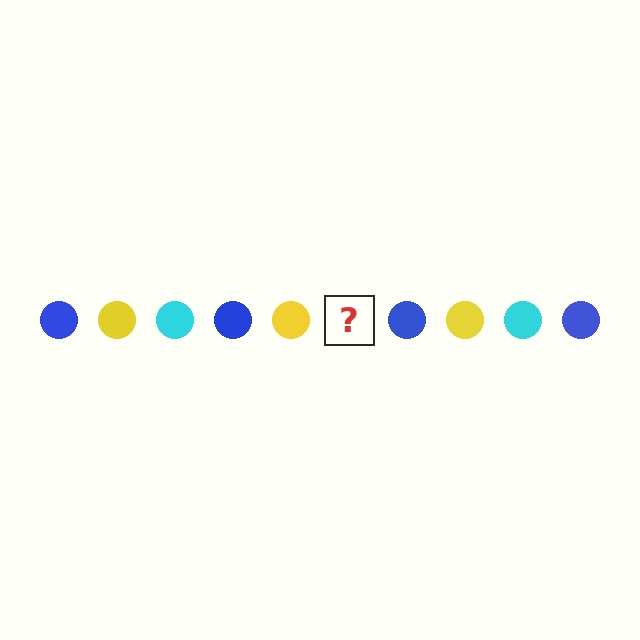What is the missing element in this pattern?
The missing element is a cyan circle.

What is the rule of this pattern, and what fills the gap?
The rule is that the pattern cycles through blue, yellow, cyan circles. The gap should be filled with a cyan circle.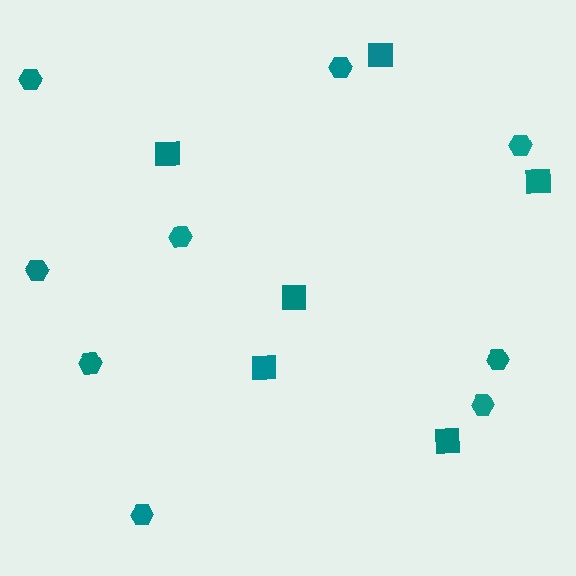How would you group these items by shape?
There are 2 groups: one group of squares (6) and one group of hexagons (9).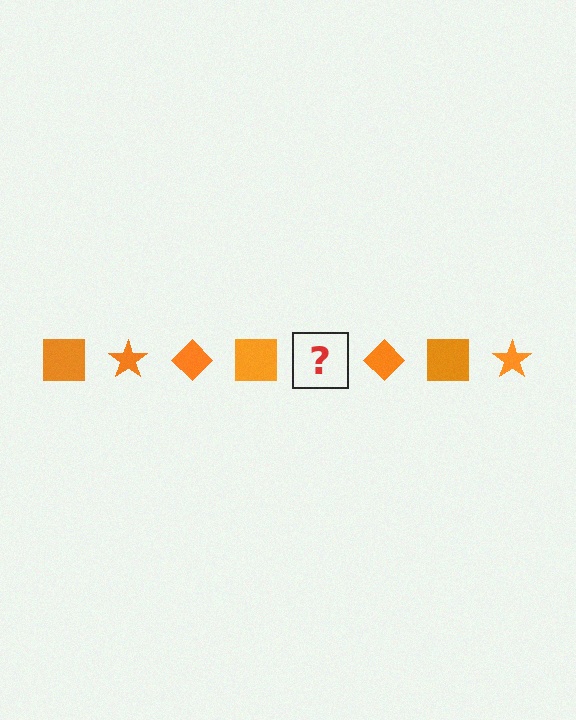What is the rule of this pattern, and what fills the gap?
The rule is that the pattern cycles through square, star, diamond shapes in orange. The gap should be filled with an orange star.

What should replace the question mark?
The question mark should be replaced with an orange star.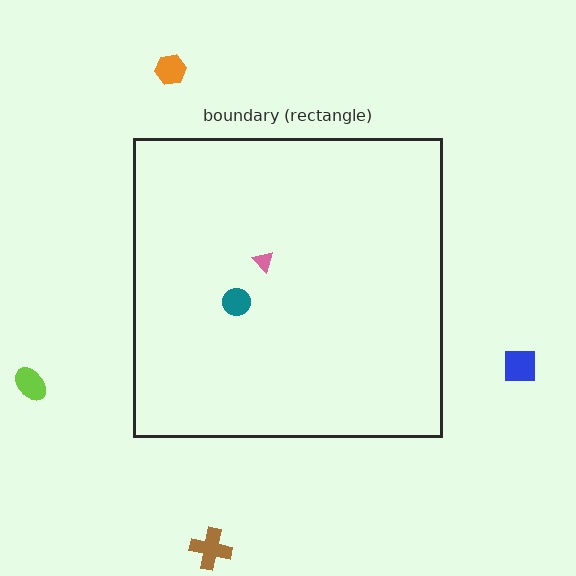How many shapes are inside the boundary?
2 inside, 4 outside.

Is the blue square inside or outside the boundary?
Outside.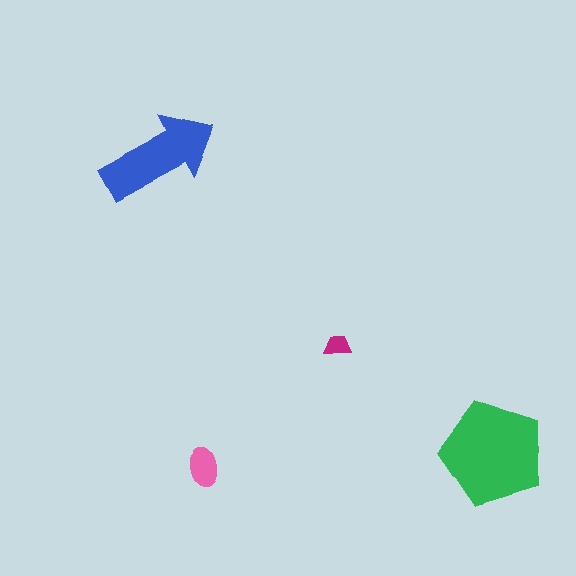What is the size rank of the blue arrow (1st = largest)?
2nd.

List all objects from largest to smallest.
The green pentagon, the blue arrow, the pink ellipse, the magenta trapezoid.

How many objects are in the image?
There are 4 objects in the image.